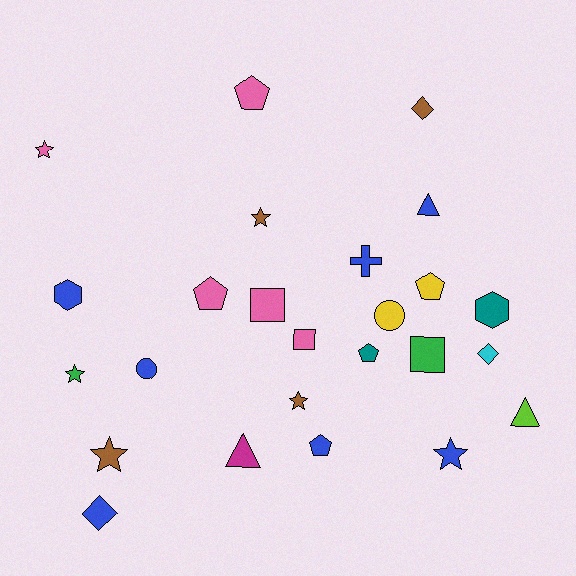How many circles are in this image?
There are 2 circles.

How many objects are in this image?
There are 25 objects.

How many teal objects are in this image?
There are 2 teal objects.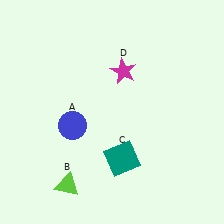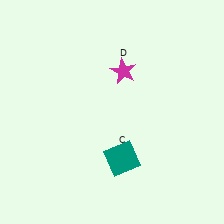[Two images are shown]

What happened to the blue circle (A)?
The blue circle (A) was removed in Image 2. It was in the bottom-left area of Image 1.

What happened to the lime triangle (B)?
The lime triangle (B) was removed in Image 2. It was in the bottom-left area of Image 1.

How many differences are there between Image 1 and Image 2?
There are 2 differences between the two images.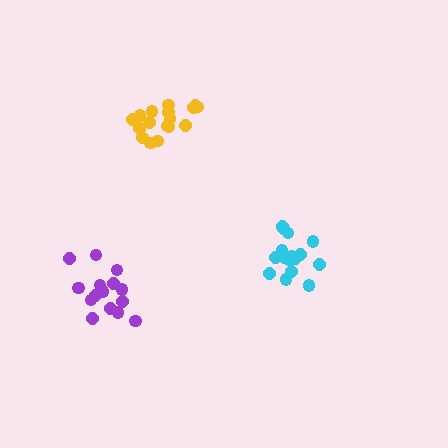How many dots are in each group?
Group 1: 16 dots, Group 2: 17 dots, Group 3: 15 dots (48 total).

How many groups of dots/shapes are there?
There are 3 groups.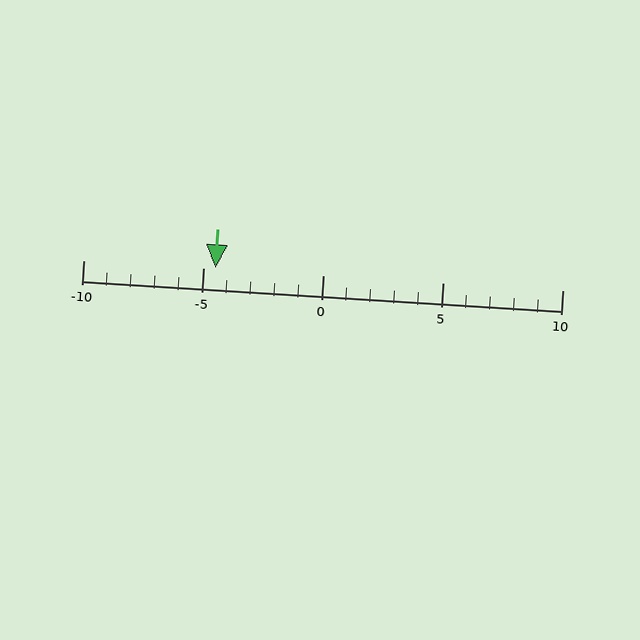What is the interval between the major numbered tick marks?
The major tick marks are spaced 5 units apart.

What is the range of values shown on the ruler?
The ruler shows values from -10 to 10.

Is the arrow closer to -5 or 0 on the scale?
The arrow is closer to -5.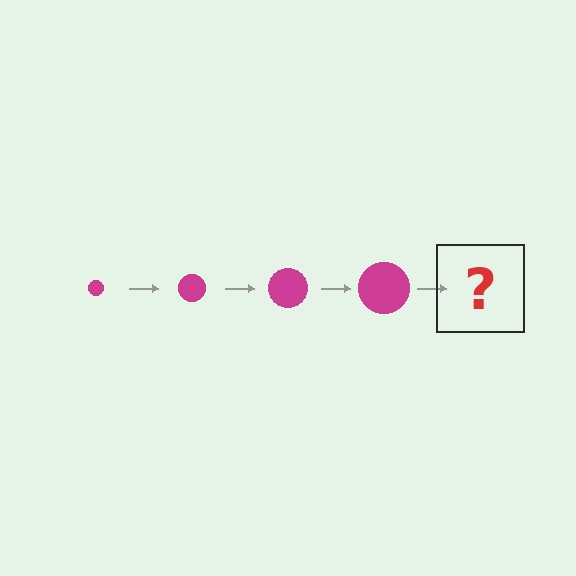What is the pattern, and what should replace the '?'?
The pattern is that the circle gets progressively larger each step. The '?' should be a magenta circle, larger than the previous one.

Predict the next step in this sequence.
The next step is a magenta circle, larger than the previous one.